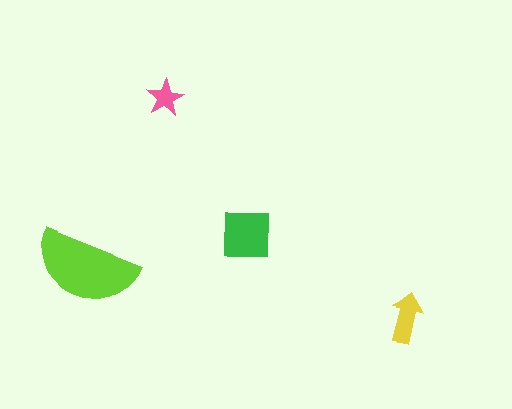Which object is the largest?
The lime semicircle.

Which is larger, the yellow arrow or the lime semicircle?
The lime semicircle.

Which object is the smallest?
The pink star.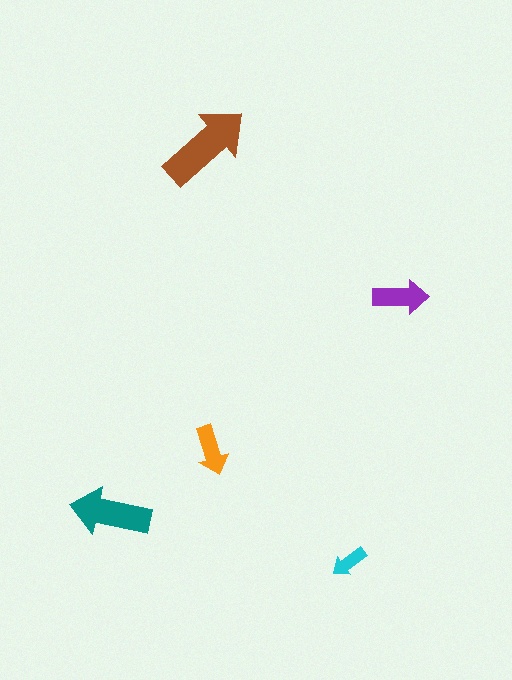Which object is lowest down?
The cyan arrow is bottommost.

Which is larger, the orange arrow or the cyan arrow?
The orange one.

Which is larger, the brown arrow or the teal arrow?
The brown one.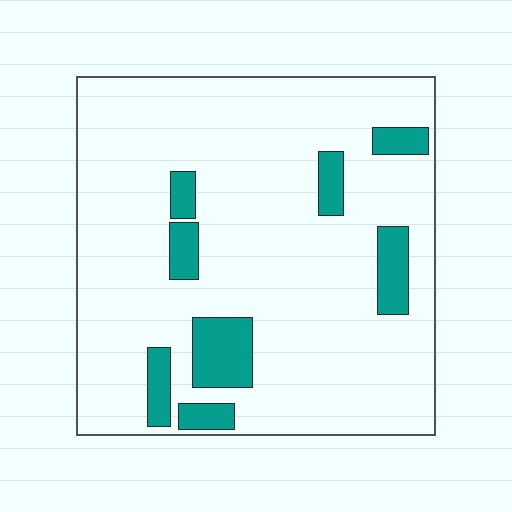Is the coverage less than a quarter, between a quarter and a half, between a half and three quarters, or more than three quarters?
Less than a quarter.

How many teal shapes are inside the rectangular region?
8.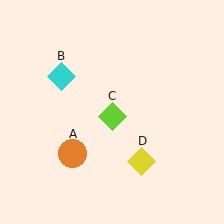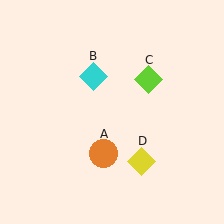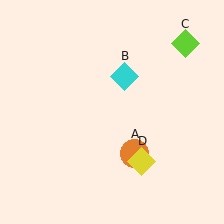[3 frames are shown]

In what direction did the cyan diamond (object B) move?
The cyan diamond (object B) moved right.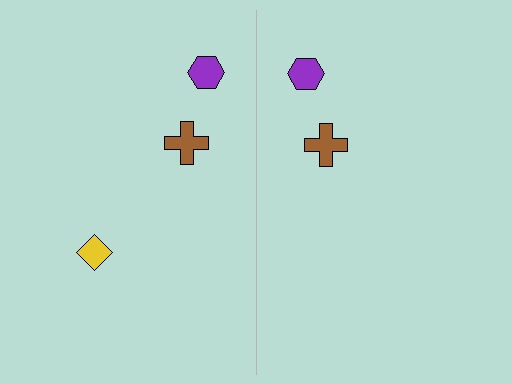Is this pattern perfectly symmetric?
No, the pattern is not perfectly symmetric. A yellow diamond is missing from the right side.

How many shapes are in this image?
There are 5 shapes in this image.